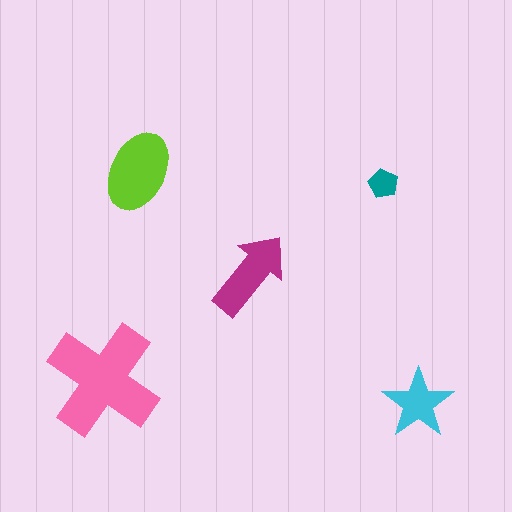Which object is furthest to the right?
The cyan star is rightmost.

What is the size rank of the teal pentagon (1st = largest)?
5th.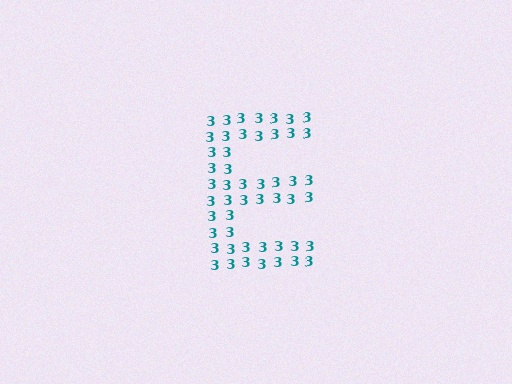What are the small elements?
The small elements are digit 3's.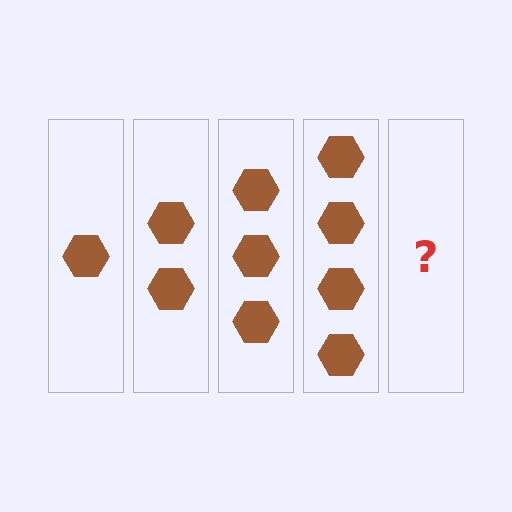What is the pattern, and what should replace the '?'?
The pattern is that each step adds one more hexagon. The '?' should be 5 hexagons.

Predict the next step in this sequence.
The next step is 5 hexagons.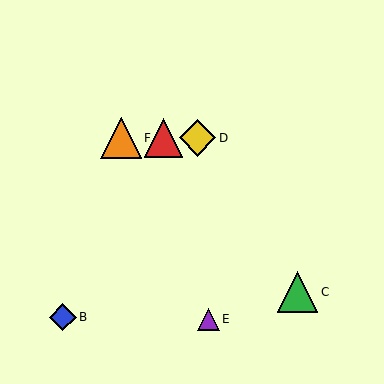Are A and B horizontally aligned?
No, A is at y≈138 and B is at y≈317.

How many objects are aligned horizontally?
3 objects (A, D, F) are aligned horizontally.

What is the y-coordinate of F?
Object F is at y≈138.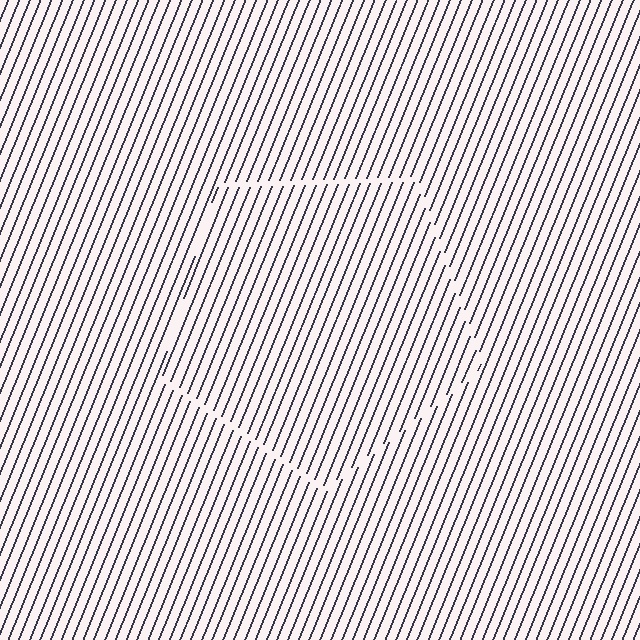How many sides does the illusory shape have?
5 sides — the line-ends trace a pentagon.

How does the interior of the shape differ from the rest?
The interior of the shape contains the same grating, shifted by half a period — the contour is defined by the phase discontinuity where line-ends from the inner and outer gratings abut.